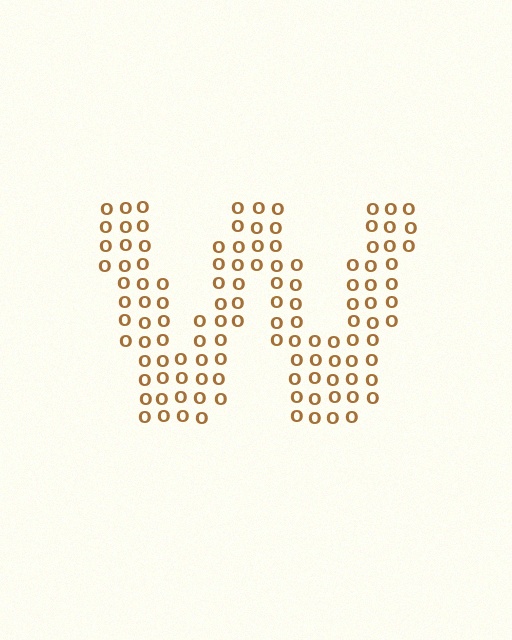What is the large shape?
The large shape is the letter W.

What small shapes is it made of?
It is made of small letter O's.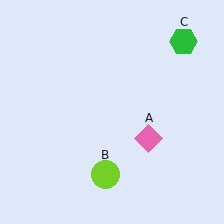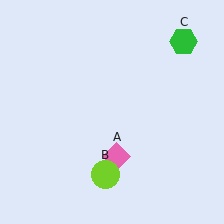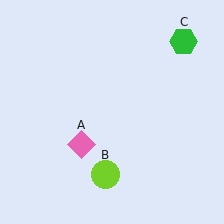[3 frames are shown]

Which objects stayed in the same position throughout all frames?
Lime circle (object B) and green hexagon (object C) remained stationary.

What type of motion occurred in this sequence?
The pink diamond (object A) rotated clockwise around the center of the scene.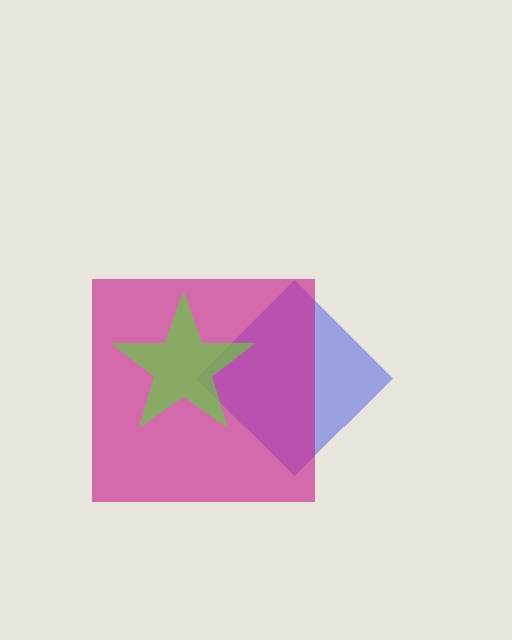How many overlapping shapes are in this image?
There are 3 overlapping shapes in the image.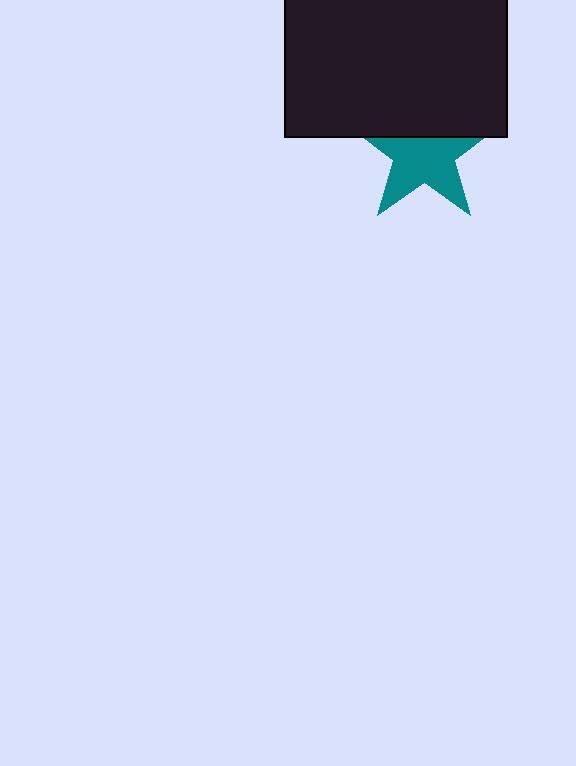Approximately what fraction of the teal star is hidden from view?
Roughly 36% of the teal star is hidden behind the black rectangle.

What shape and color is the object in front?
The object in front is a black rectangle.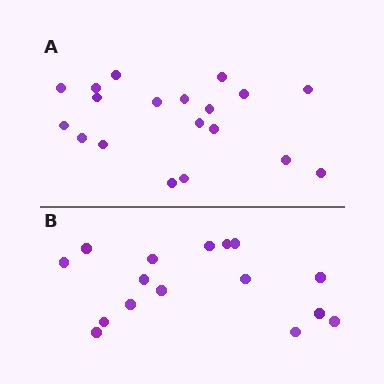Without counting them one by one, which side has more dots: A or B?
Region A (the top region) has more dots.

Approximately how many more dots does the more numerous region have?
Region A has just a few more — roughly 2 or 3 more dots than region B.